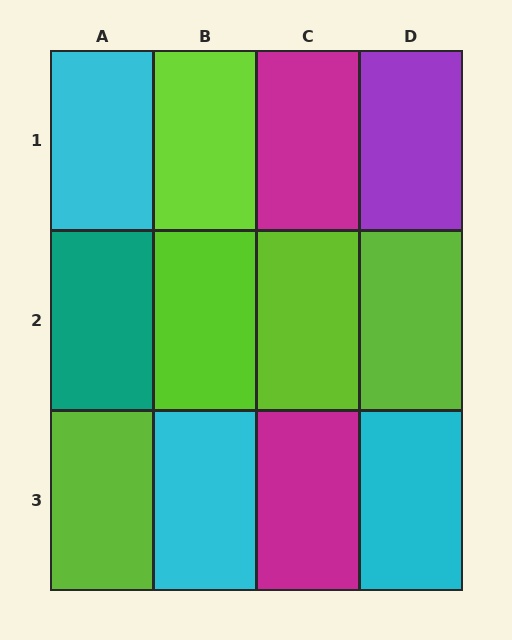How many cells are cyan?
3 cells are cyan.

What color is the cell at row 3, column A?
Lime.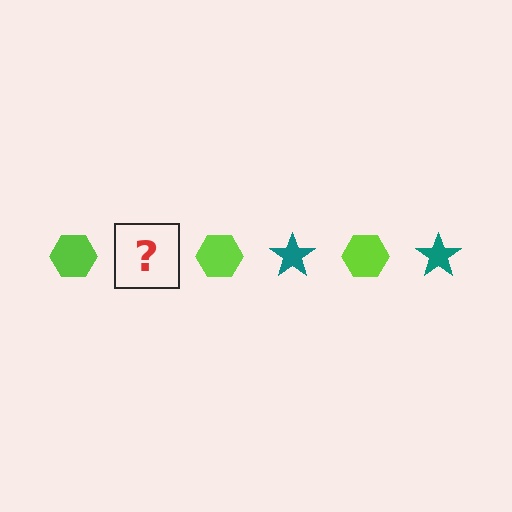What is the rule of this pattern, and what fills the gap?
The rule is that the pattern alternates between lime hexagon and teal star. The gap should be filled with a teal star.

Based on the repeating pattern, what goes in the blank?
The blank should be a teal star.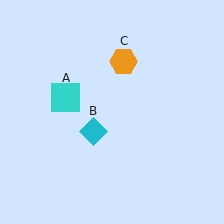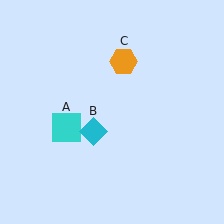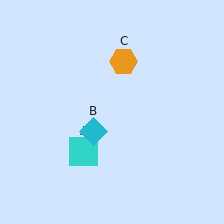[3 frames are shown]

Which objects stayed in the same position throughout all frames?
Cyan diamond (object B) and orange hexagon (object C) remained stationary.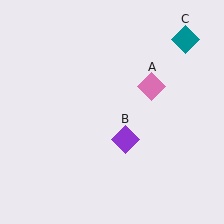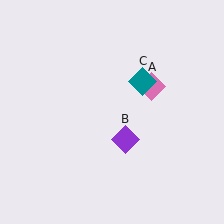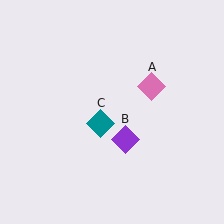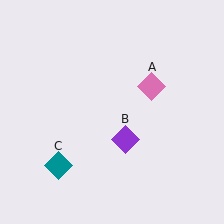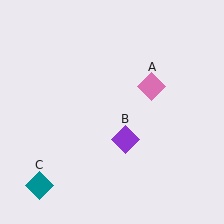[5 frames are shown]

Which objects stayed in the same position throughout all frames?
Pink diamond (object A) and purple diamond (object B) remained stationary.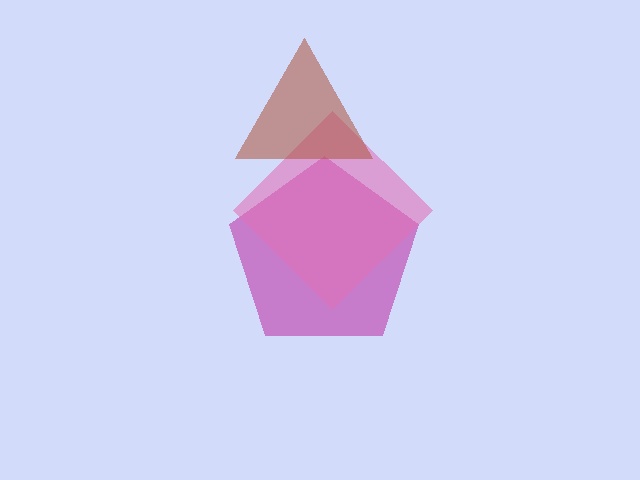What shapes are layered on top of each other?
The layered shapes are: a magenta pentagon, a pink diamond, a brown triangle.